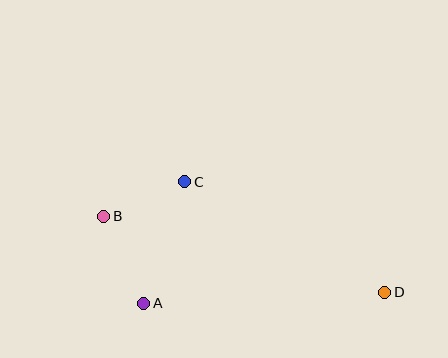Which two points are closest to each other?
Points B and C are closest to each other.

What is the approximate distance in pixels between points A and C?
The distance between A and C is approximately 128 pixels.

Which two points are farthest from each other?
Points B and D are farthest from each other.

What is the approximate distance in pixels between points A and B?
The distance between A and B is approximately 96 pixels.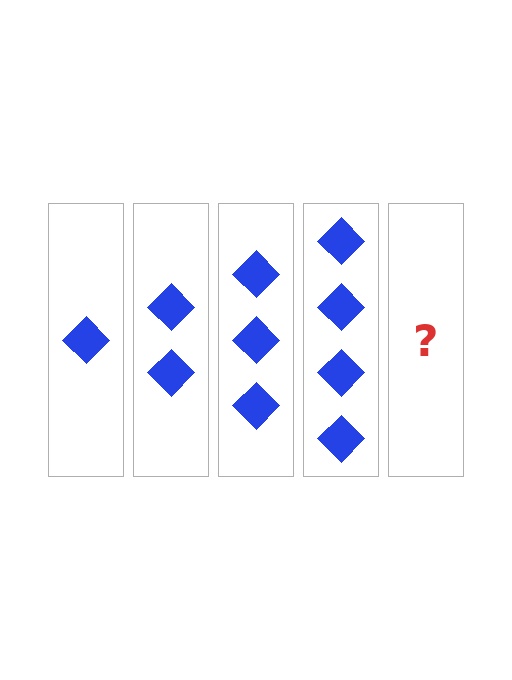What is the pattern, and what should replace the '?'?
The pattern is that each step adds one more diamond. The '?' should be 5 diamonds.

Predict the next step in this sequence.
The next step is 5 diamonds.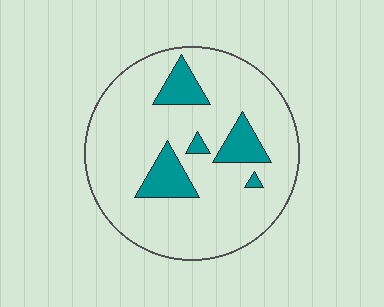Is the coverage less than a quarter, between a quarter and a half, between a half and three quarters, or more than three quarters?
Less than a quarter.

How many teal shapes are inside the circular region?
5.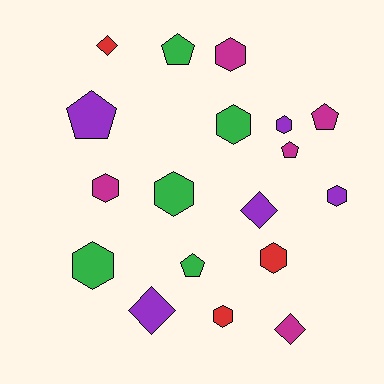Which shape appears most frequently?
Hexagon, with 9 objects.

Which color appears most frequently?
Purple, with 5 objects.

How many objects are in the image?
There are 18 objects.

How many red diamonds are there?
There is 1 red diamond.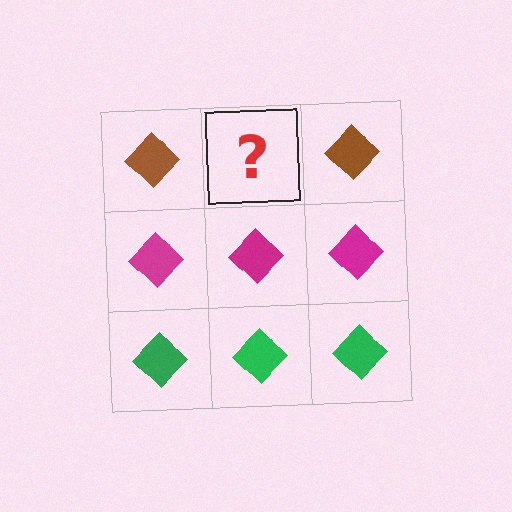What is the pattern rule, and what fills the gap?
The rule is that each row has a consistent color. The gap should be filled with a brown diamond.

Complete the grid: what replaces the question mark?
The question mark should be replaced with a brown diamond.